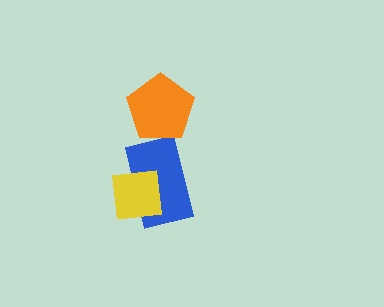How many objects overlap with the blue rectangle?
1 object overlaps with the blue rectangle.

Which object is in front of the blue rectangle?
The yellow square is in front of the blue rectangle.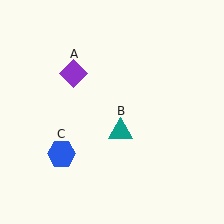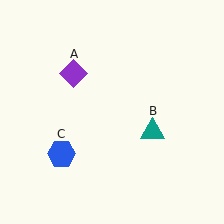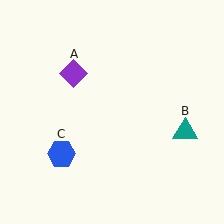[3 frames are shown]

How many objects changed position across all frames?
1 object changed position: teal triangle (object B).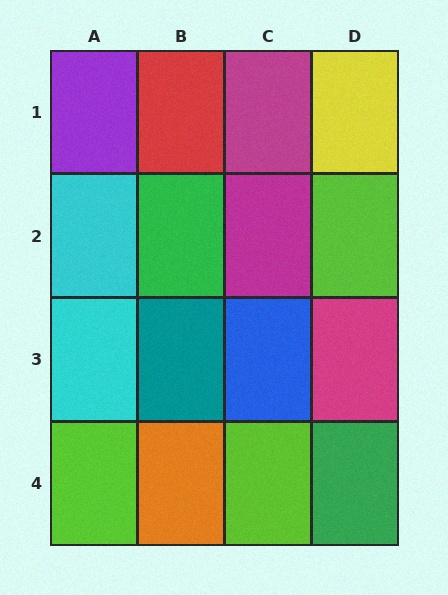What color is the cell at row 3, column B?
Teal.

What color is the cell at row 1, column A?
Purple.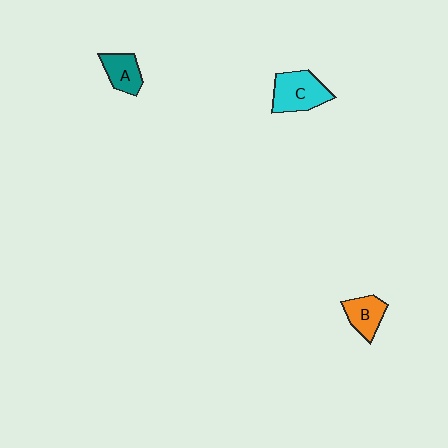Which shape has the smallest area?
Shape A (teal).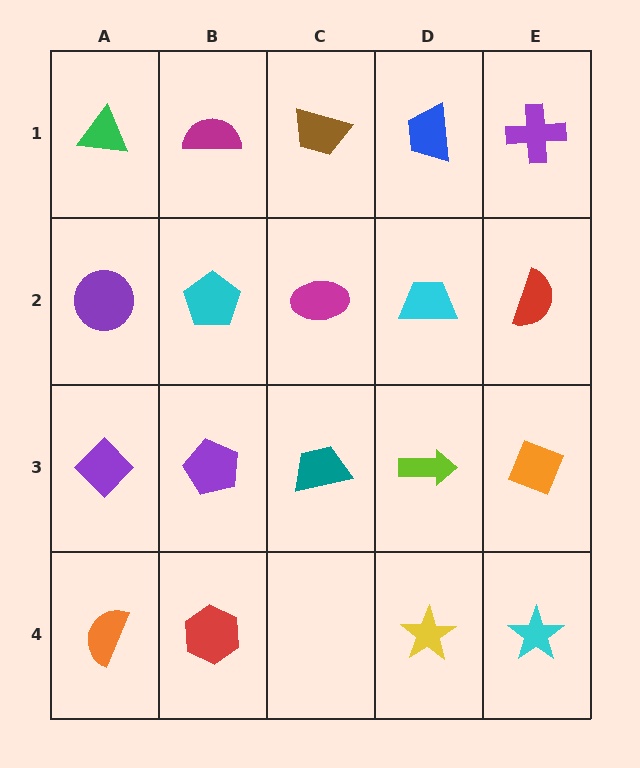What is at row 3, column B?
A purple pentagon.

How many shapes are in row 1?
5 shapes.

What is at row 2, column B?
A cyan pentagon.